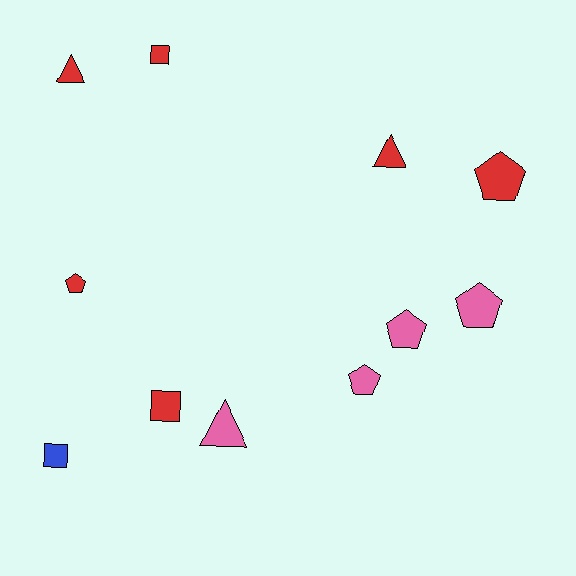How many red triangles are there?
There are 2 red triangles.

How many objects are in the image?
There are 11 objects.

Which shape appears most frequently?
Pentagon, with 5 objects.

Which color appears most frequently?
Red, with 6 objects.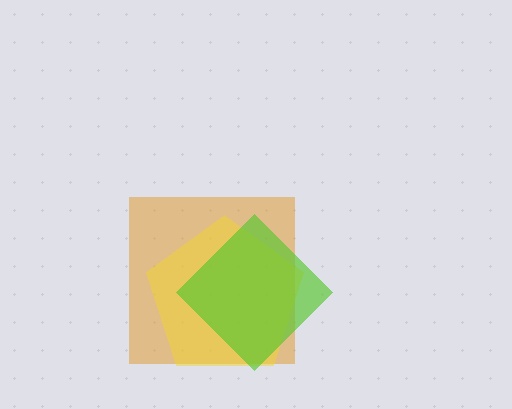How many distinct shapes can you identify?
There are 3 distinct shapes: an orange square, a yellow pentagon, a lime diamond.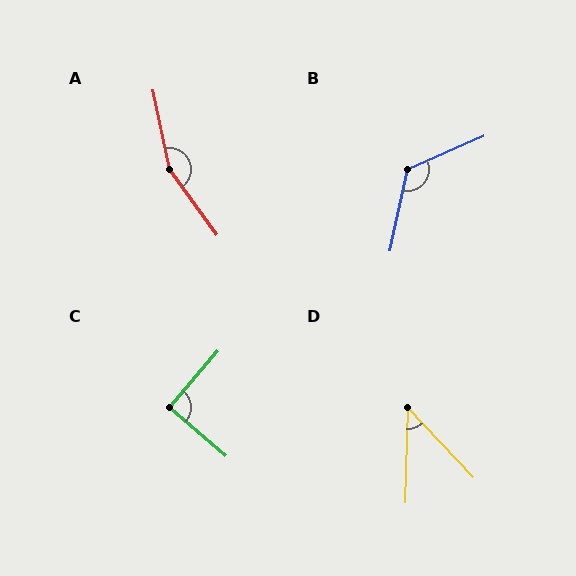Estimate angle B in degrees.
Approximately 126 degrees.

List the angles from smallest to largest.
D (45°), C (89°), B (126°), A (155°).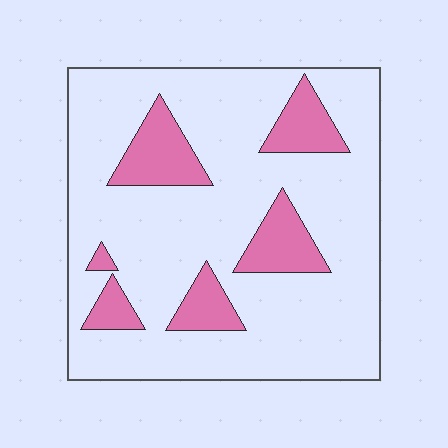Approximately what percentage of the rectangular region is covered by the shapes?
Approximately 20%.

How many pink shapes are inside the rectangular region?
6.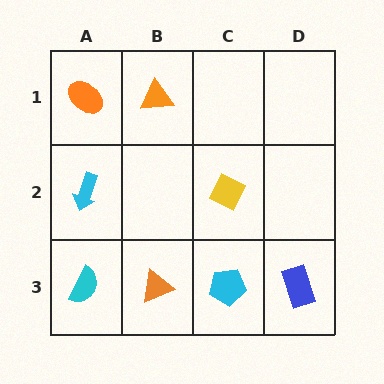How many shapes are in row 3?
4 shapes.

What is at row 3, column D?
A blue rectangle.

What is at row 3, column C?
A cyan pentagon.